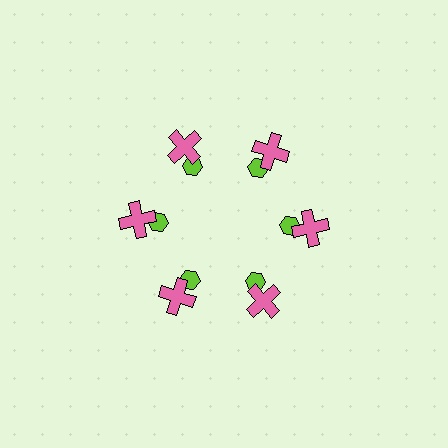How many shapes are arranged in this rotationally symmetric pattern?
There are 12 shapes, arranged in 6 groups of 2.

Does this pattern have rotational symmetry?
Yes, this pattern has 6-fold rotational symmetry. It looks the same after rotating 60 degrees around the center.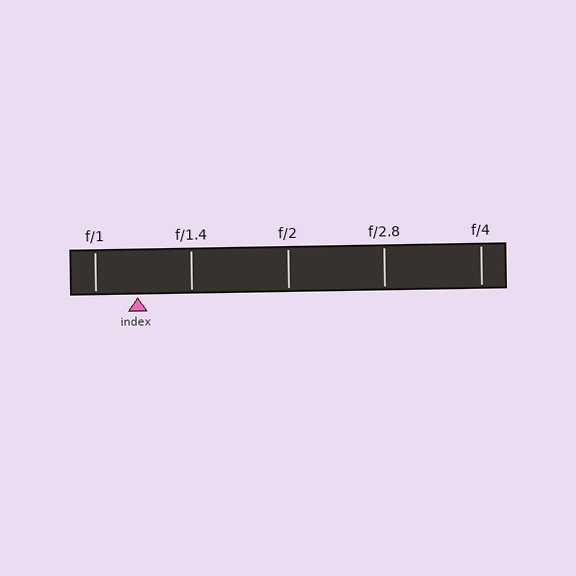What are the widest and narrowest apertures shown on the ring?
The widest aperture shown is f/1 and the narrowest is f/4.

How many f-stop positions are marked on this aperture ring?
There are 5 f-stop positions marked.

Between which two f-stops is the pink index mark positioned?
The index mark is between f/1 and f/1.4.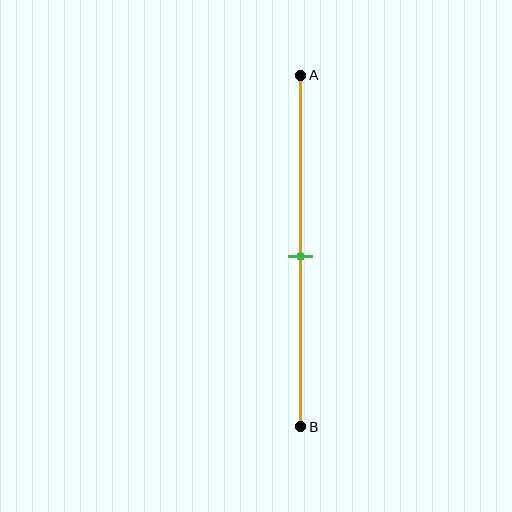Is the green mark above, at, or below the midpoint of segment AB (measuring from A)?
The green mark is approximately at the midpoint of segment AB.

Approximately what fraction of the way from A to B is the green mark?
The green mark is approximately 50% of the way from A to B.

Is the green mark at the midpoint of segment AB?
Yes, the mark is approximately at the midpoint.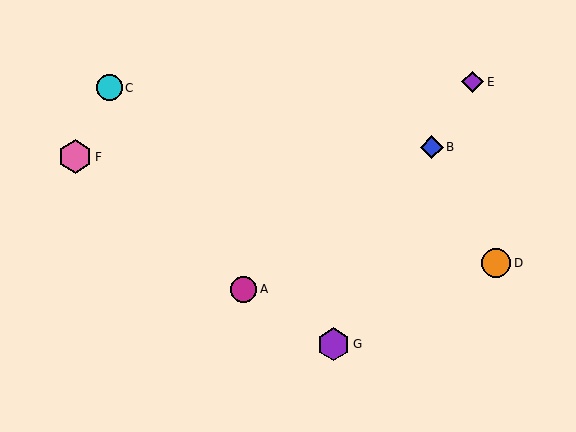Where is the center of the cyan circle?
The center of the cyan circle is at (109, 88).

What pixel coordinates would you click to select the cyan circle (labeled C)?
Click at (109, 88) to select the cyan circle C.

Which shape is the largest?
The pink hexagon (labeled F) is the largest.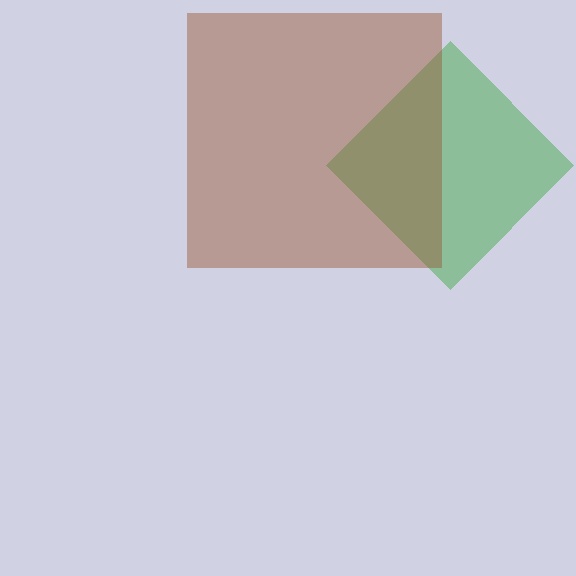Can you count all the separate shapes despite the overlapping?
Yes, there are 2 separate shapes.